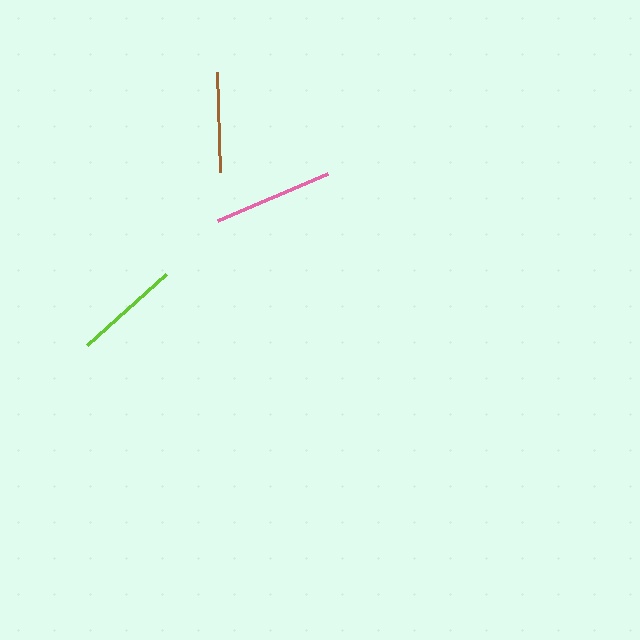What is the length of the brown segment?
The brown segment is approximately 100 pixels long.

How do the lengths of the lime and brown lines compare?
The lime and brown lines are approximately the same length.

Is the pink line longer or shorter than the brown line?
The pink line is longer than the brown line.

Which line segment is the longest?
The pink line is the longest at approximately 120 pixels.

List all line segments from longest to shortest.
From longest to shortest: pink, lime, brown.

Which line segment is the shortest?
The brown line is the shortest at approximately 100 pixels.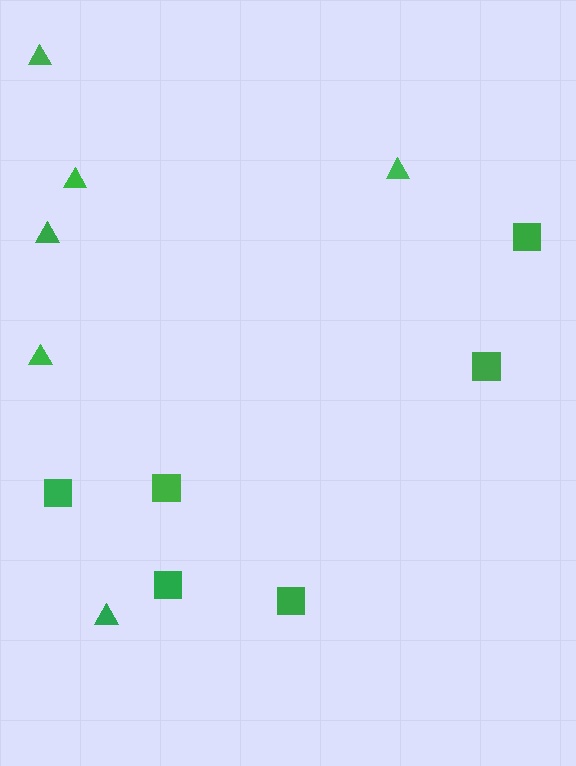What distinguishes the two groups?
There are 2 groups: one group of triangles (6) and one group of squares (6).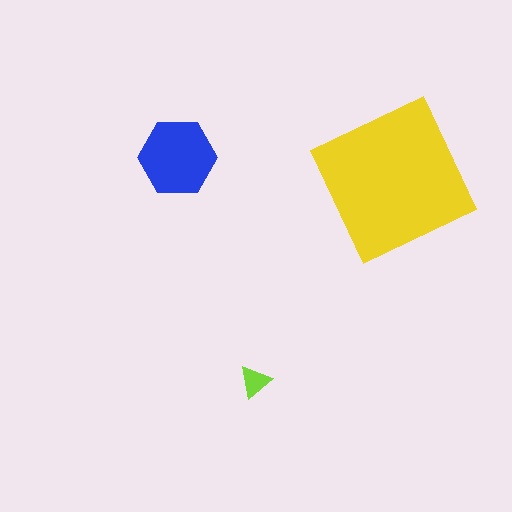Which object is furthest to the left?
The blue hexagon is leftmost.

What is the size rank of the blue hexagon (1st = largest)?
2nd.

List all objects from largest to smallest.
The yellow square, the blue hexagon, the lime triangle.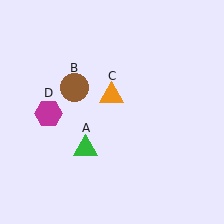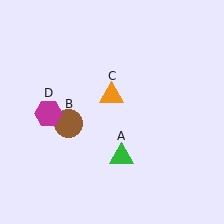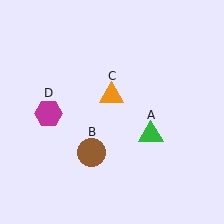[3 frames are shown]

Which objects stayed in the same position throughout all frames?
Orange triangle (object C) and magenta hexagon (object D) remained stationary.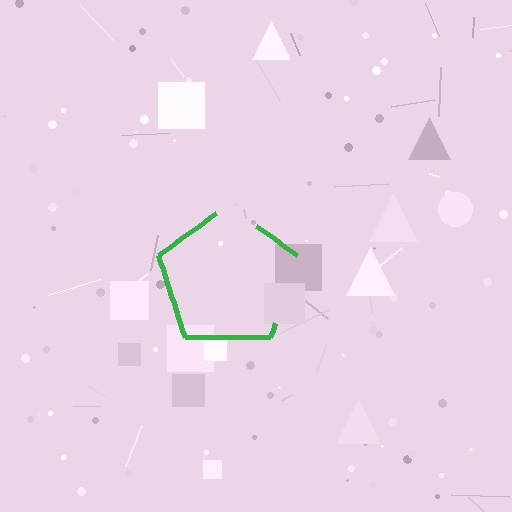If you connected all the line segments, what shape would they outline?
They would outline a pentagon.